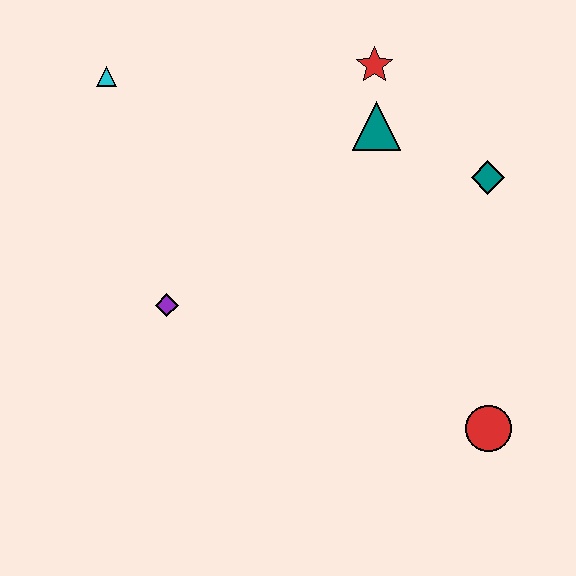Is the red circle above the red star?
No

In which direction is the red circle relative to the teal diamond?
The red circle is below the teal diamond.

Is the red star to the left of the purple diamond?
No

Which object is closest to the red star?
The teal triangle is closest to the red star.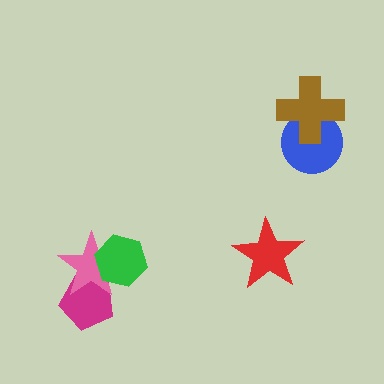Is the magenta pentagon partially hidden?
Yes, it is partially covered by another shape.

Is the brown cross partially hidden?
No, no other shape covers it.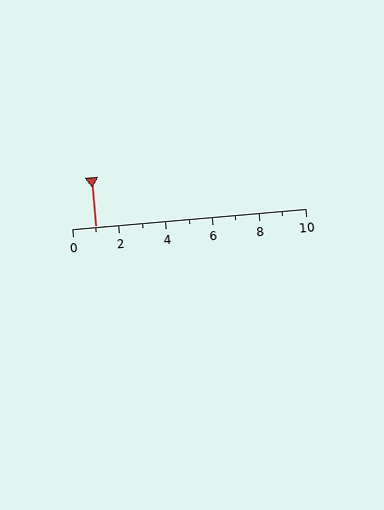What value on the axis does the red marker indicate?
The marker indicates approximately 1.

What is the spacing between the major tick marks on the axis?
The major ticks are spaced 2 apart.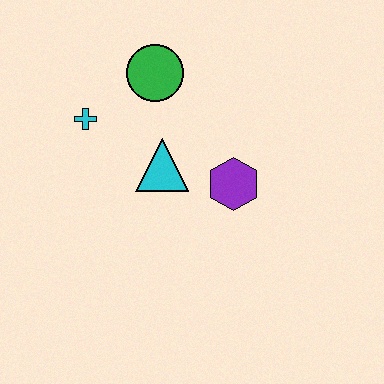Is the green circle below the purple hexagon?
No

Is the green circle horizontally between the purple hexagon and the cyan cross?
Yes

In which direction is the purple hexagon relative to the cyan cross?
The purple hexagon is to the right of the cyan cross.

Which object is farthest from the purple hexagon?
The cyan cross is farthest from the purple hexagon.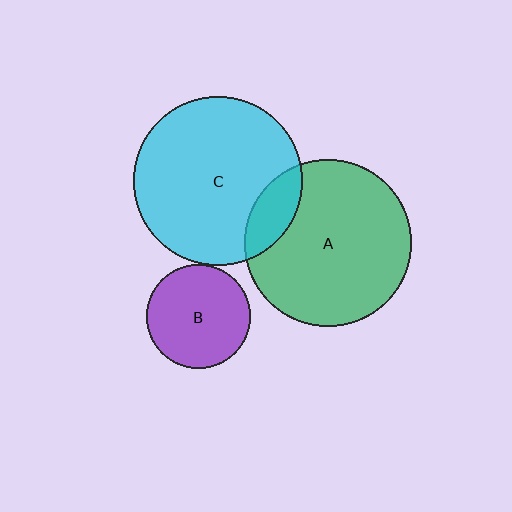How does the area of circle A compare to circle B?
Approximately 2.6 times.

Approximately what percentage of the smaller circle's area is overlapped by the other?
Approximately 15%.